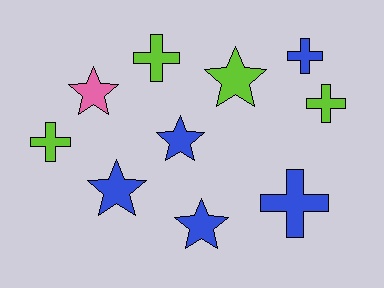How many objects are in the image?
There are 10 objects.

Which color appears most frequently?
Blue, with 5 objects.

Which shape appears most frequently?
Cross, with 5 objects.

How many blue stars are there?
There are 3 blue stars.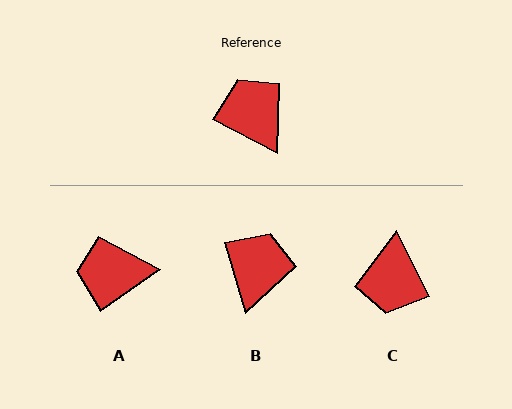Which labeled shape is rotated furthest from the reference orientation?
C, about 144 degrees away.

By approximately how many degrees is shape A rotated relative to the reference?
Approximately 63 degrees counter-clockwise.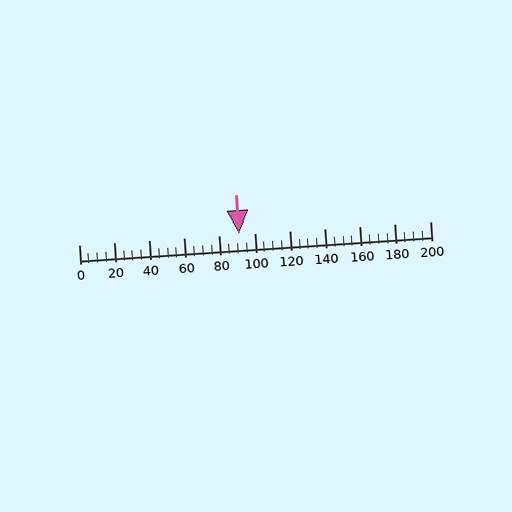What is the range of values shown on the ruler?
The ruler shows values from 0 to 200.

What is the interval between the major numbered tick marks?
The major tick marks are spaced 20 units apart.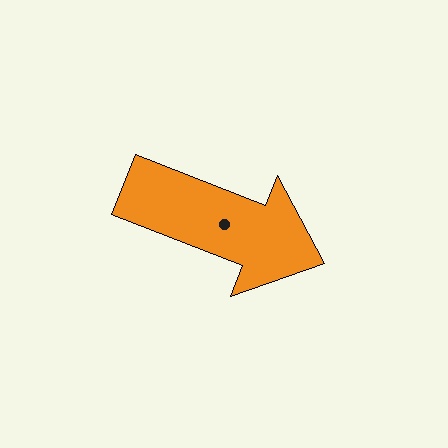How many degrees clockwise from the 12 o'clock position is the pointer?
Approximately 111 degrees.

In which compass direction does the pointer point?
East.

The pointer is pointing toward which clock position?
Roughly 4 o'clock.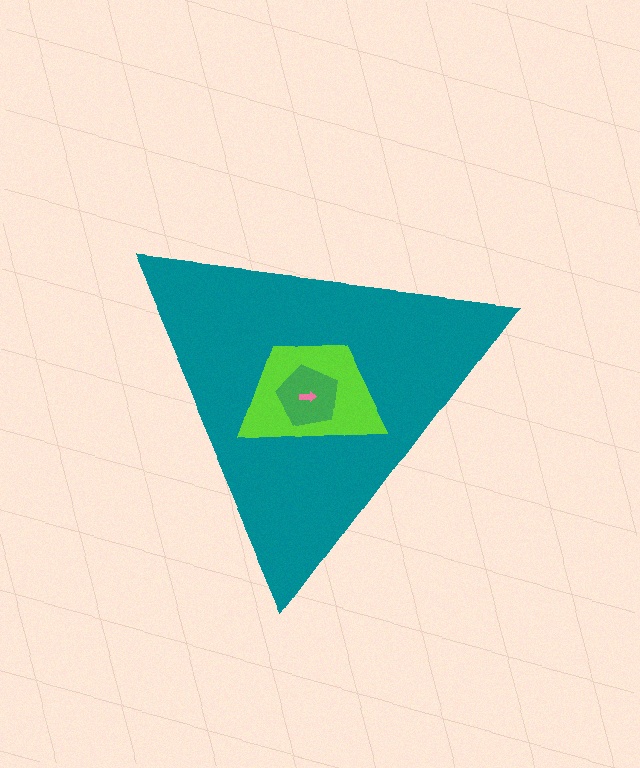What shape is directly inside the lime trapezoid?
The green pentagon.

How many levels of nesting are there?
4.